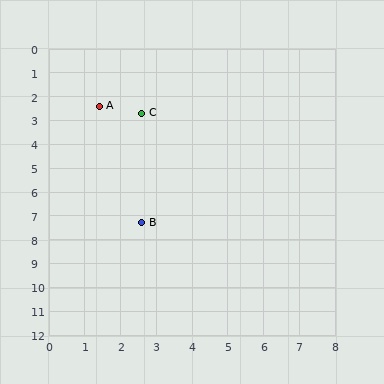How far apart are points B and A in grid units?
Points B and A are about 5.0 grid units apart.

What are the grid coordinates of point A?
Point A is at approximately (1.4, 2.4).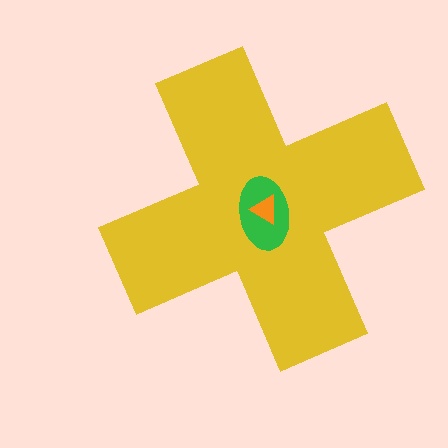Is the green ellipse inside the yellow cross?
Yes.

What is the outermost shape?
The yellow cross.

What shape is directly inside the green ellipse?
The orange triangle.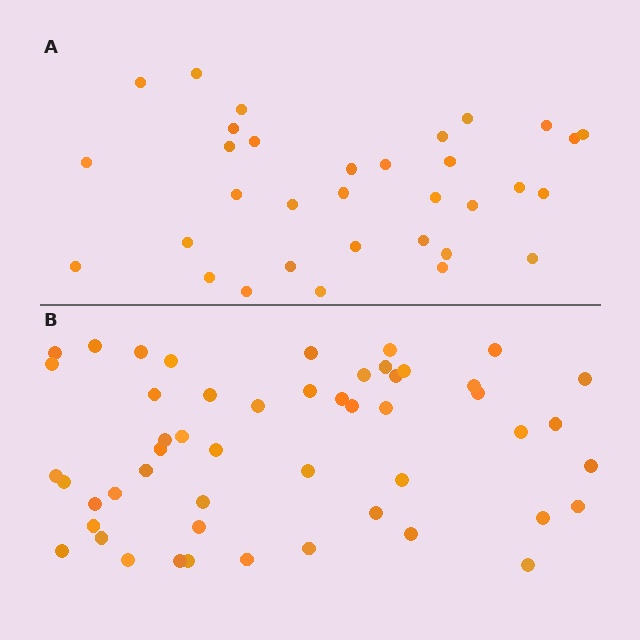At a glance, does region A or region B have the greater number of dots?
Region B (the bottom region) has more dots.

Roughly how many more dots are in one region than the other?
Region B has approximately 20 more dots than region A.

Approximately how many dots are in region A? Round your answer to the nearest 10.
About 30 dots. (The exact count is 33, which rounds to 30.)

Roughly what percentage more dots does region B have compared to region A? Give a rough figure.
About 55% more.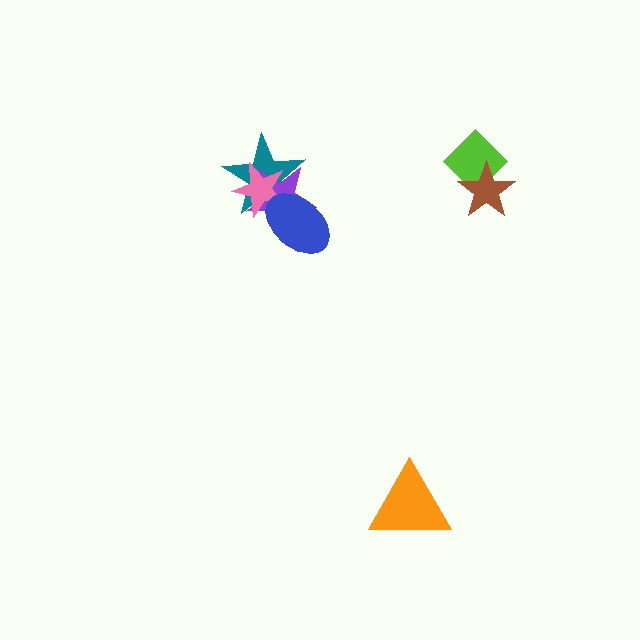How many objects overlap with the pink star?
3 objects overlap with the pink star.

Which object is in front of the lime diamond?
The brown star is in front of the lime diamond.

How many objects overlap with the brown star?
1 object overlaps with the brown star.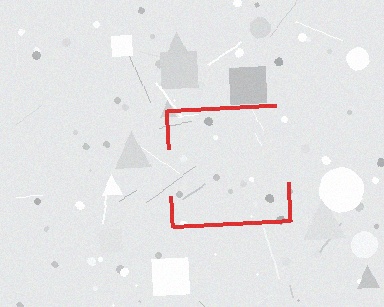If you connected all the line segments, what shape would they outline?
They would outline a square.